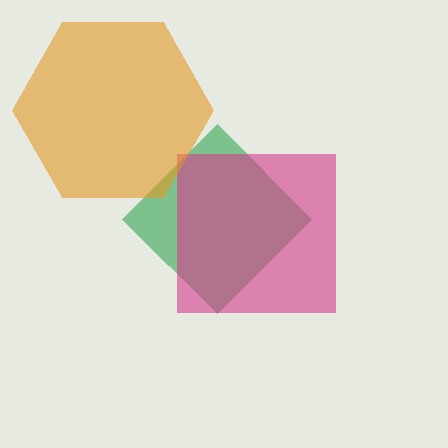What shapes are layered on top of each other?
The layered shapes are: a green diamond, a magenta square, an orange hexagon.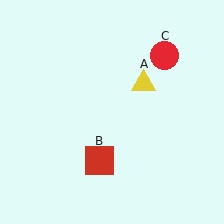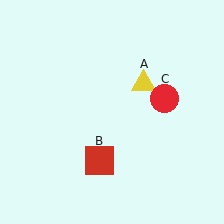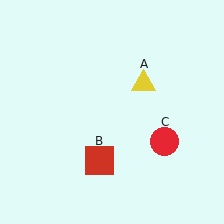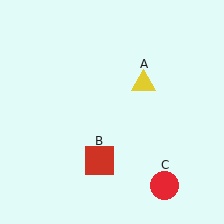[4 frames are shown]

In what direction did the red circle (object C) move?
The red circle (object C) moved down.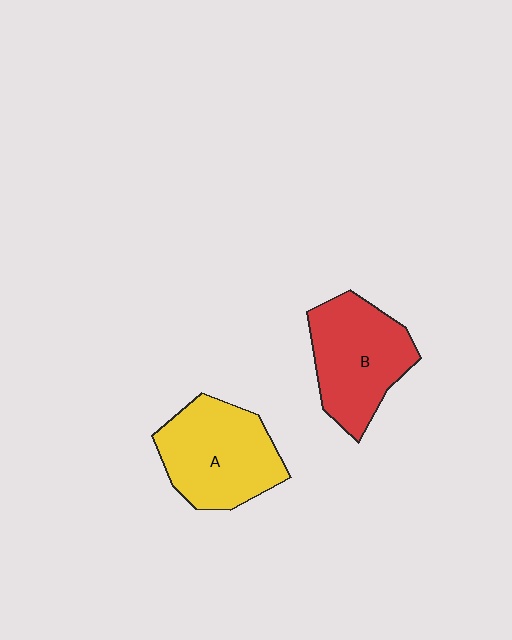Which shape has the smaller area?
Shape B (red).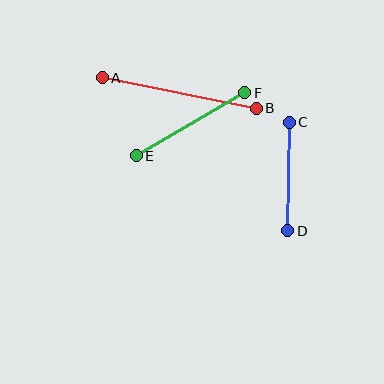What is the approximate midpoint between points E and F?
The midpoint is at approximately (191, 124) pixels.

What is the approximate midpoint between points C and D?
The midpoint is at approximately (289, 177) pixels.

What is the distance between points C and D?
The distance is approximately 108 pixels.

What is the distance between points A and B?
The distance is approximately 157 pixels.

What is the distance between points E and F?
The distance is approximately 126 pixels.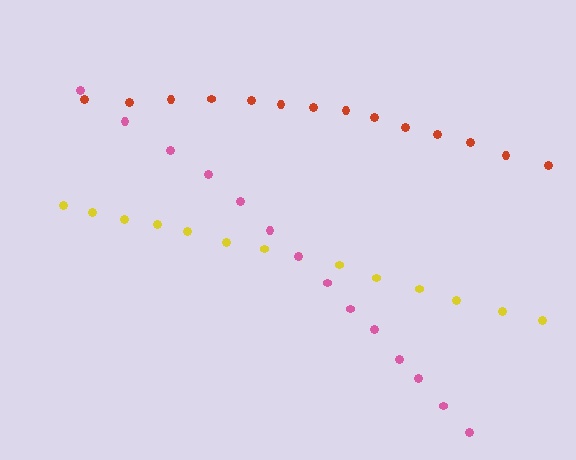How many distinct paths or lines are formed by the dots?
There are 3 distinct paths.